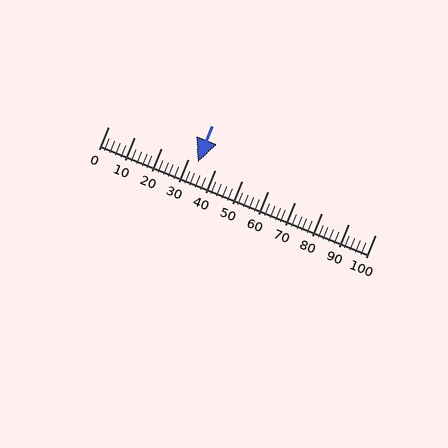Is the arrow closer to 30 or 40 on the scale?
The arrow is closer to 30.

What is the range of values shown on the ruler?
The ruler shows values from 0 to 100.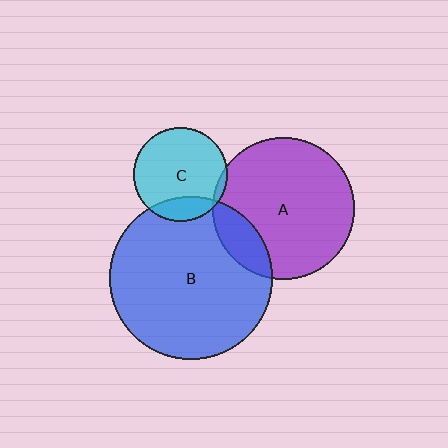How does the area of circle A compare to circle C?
Approximately 2.3 times.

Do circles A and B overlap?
Yes.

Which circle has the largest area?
Circle B (blue).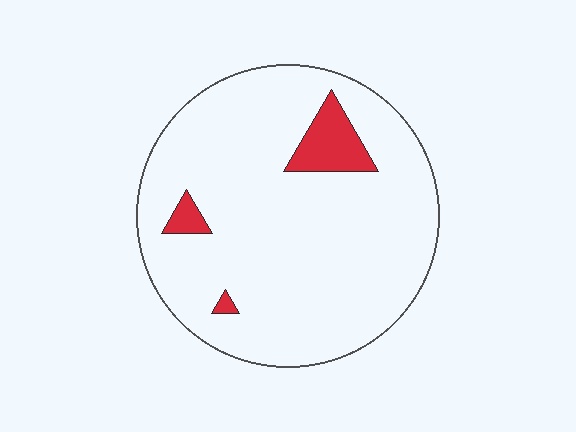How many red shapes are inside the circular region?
3.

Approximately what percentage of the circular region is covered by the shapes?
Approximately 10%.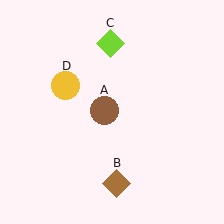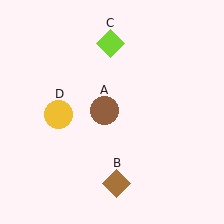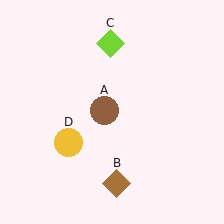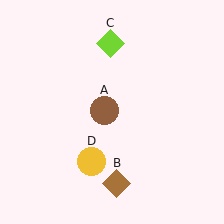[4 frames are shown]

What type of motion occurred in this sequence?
The yellow circle (object D) rotated counterclockwise around the center of the scene.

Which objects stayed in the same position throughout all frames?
Brown circle (object A) and brown diamond (object B) and lime diamond (object C) remained stationary.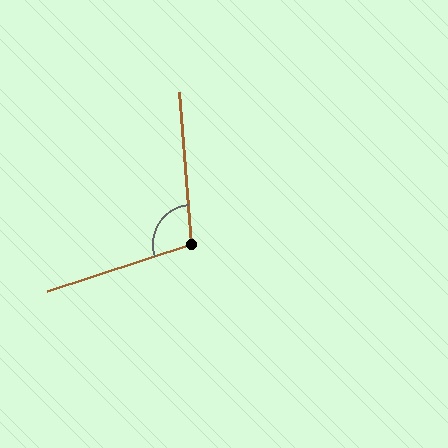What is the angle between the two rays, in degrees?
Approximately 103 degrees.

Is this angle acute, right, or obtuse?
It is obtuse.